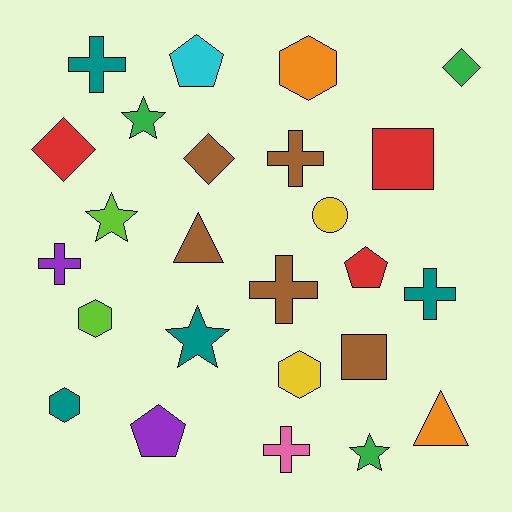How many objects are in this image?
There are 25 objects.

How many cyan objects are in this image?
There is 1 cyan object.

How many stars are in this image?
There are 4 stars.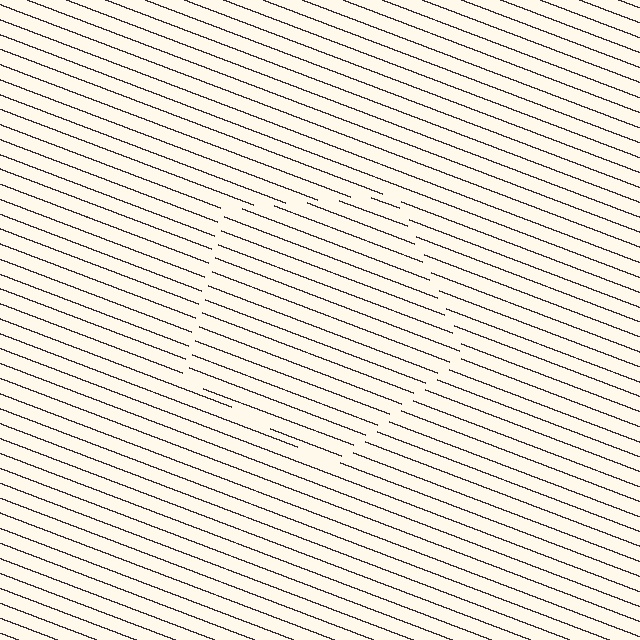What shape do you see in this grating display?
An illusory pentagon. The interior of the shape contains the same grating, shifted by half a period — the contour is defined by the phase discontinuity where line-ends from the inner and outer gratings abut.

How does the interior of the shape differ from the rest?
The interior of the shape contains the same grating, shifted by half a period — the contour is defined by the phase discontinuity where line-ends from the inner and outer gratings abut.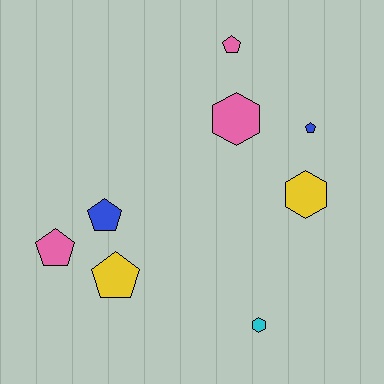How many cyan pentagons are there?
There are no cyan pentagons.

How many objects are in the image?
There are 8 objects.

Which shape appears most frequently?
Pentagon, with 5 objects.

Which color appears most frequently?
Pink, with 3 objects.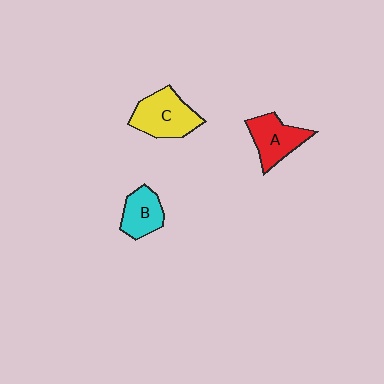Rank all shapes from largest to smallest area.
From largest to smallest: C (yellow), A (red), B (cyan).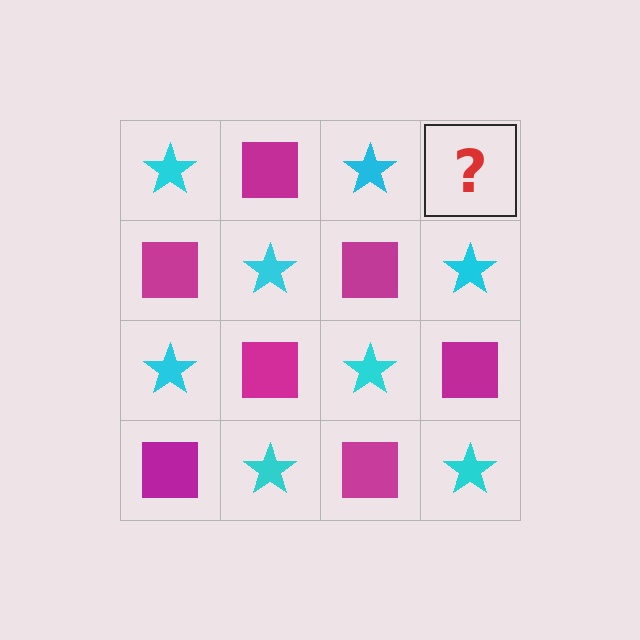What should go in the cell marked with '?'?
The missing cell should contain a magenta square.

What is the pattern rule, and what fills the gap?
The rule is that it alternates cyan star and magenta square in a checkerboard pattern. The gap should be filled with a magenta square.